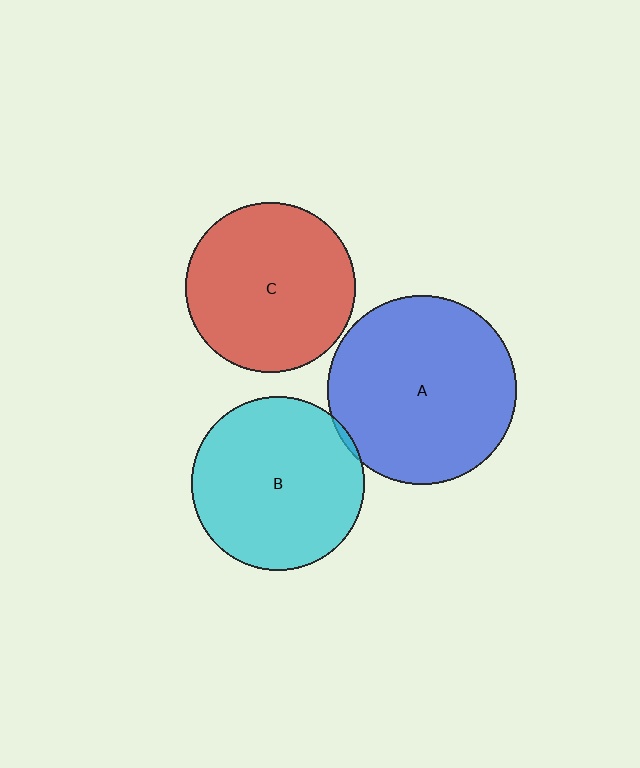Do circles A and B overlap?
Yes.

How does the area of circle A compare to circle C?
Approximately 1.2 times.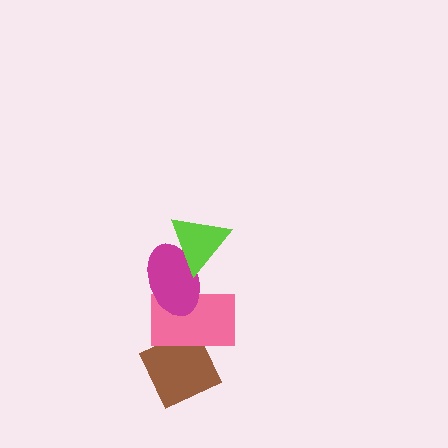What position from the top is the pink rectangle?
The pink rectangle is 3rd from the top.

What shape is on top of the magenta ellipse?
The lime triangle is on top of the magenta ellipse.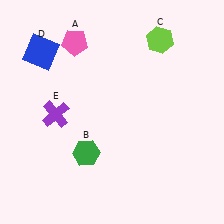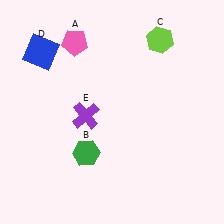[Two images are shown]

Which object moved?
The purple cross (E) moved right.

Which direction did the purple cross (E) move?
The purple cross (E) moved right.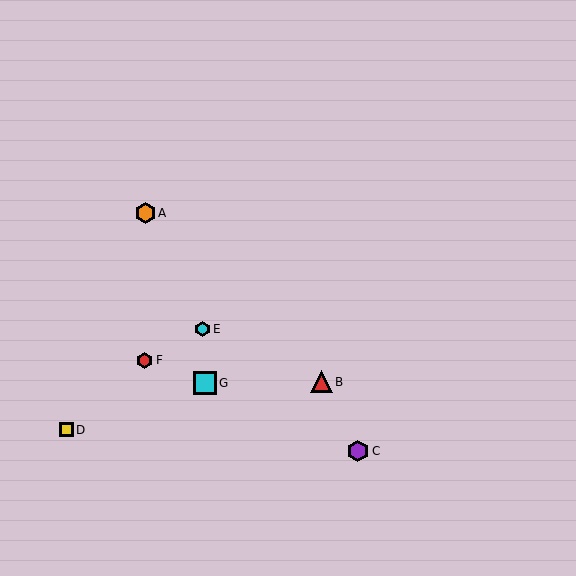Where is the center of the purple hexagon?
The center of the purple hexagon is at (358, 451).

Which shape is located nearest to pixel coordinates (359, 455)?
The purple hexagon (labeled C) at (358, 451) is nearest to that location.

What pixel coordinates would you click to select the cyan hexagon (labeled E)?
Click at (202, 329) to select the cyan hexagon E.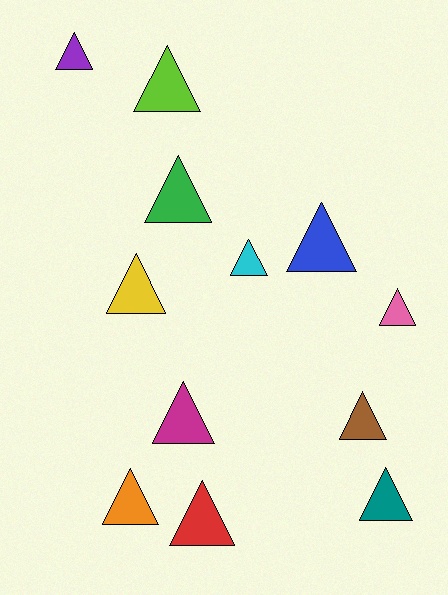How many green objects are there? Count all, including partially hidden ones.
There is 1 green object.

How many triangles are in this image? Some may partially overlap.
There are 12 triangles.